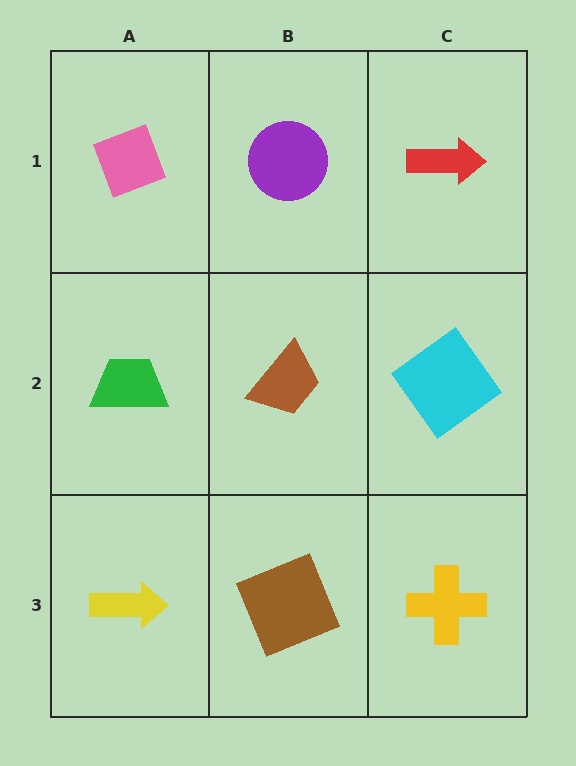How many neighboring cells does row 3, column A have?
2.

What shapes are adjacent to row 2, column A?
A pink diamond (row 1, column A), a yellow arrow (row 3, column A), a brown trapezoid (row 2, column B).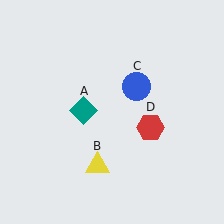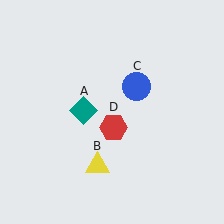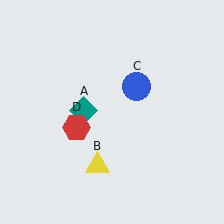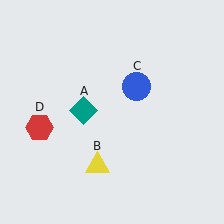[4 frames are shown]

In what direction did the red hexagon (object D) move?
The red hexagon (object D) moved left.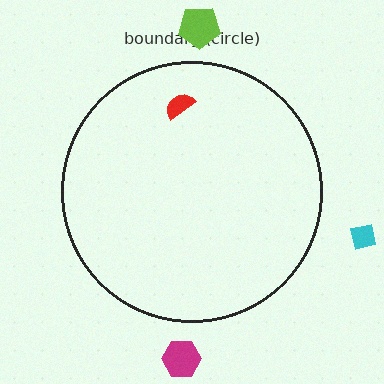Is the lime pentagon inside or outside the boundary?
Outside.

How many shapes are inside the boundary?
1 inside, 3 outside.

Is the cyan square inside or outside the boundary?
Outside.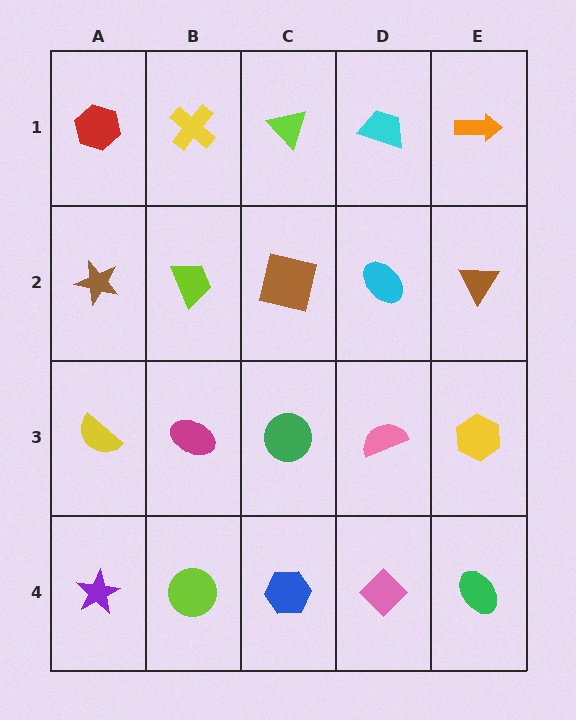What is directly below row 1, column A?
A brown star.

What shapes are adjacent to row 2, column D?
A cyan trapezoid (row 1, column D), a pink semicircle (row 3, column D), a brown square (row 2, column C), a brown triangle (row 2, column E).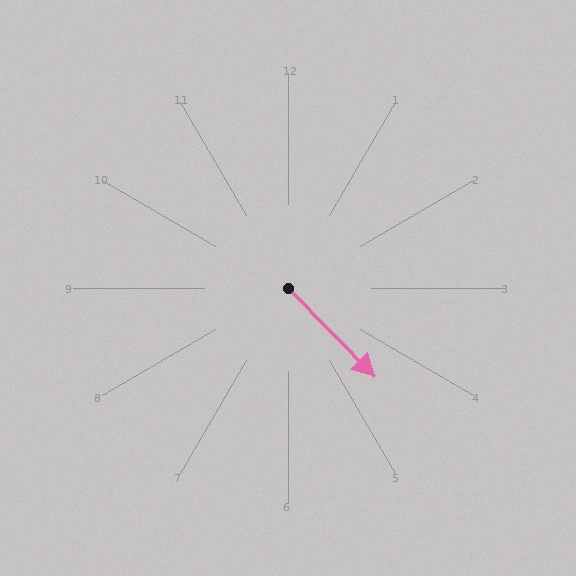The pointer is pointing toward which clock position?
Roughly 5 o'clock.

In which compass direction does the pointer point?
Southeast.